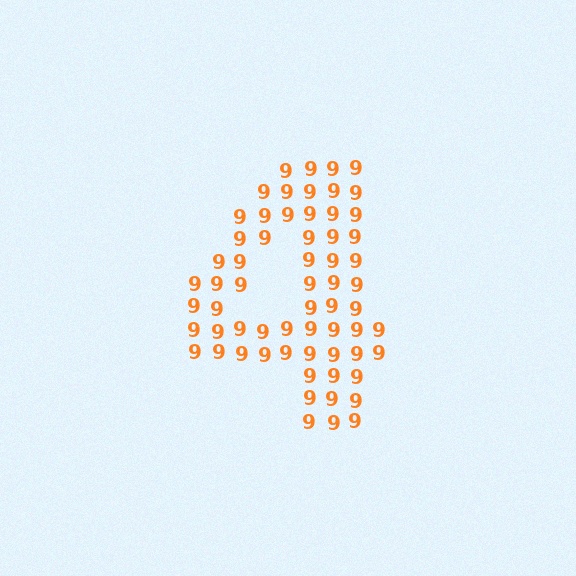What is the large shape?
The large shape is the digit 4.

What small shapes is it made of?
It is made of small digit 9's.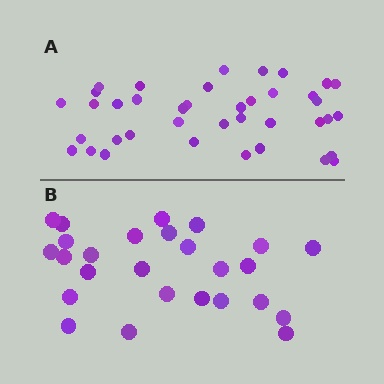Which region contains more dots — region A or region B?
Region A (the top region) has more dots.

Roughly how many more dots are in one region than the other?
Region A has approximately 15 more dots than region B.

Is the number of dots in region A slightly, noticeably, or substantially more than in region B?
Region A has substantially more. The ratio is roughly 1.5 to 1.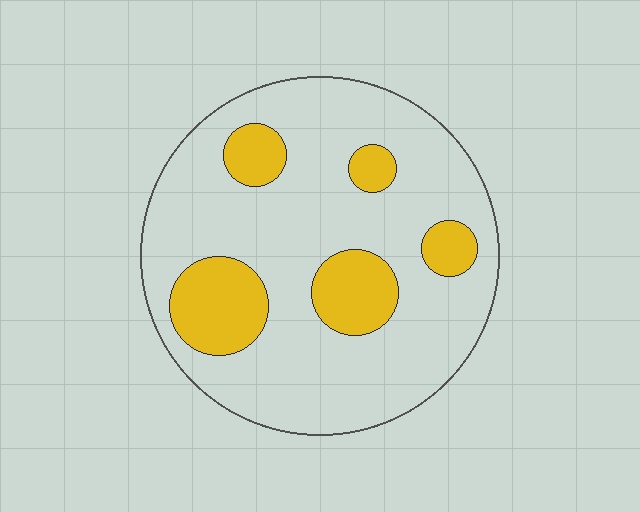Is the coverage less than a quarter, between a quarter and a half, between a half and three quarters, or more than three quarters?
Less than a quarter.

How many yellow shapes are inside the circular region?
5.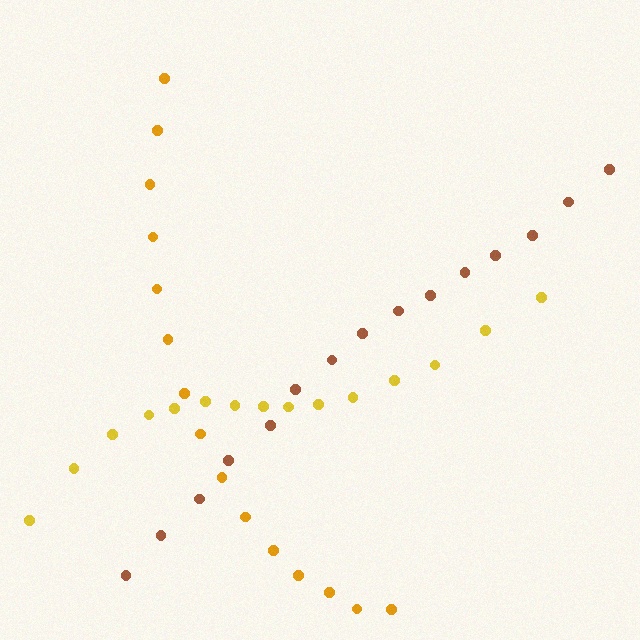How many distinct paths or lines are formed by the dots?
There are 3 distinct paths.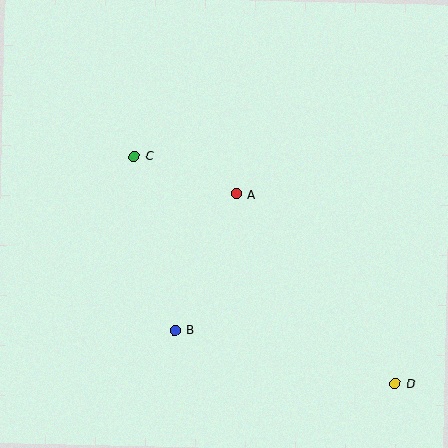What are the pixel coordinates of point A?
Point A is at (236, 194).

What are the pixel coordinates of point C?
Point C is at (134, 156).